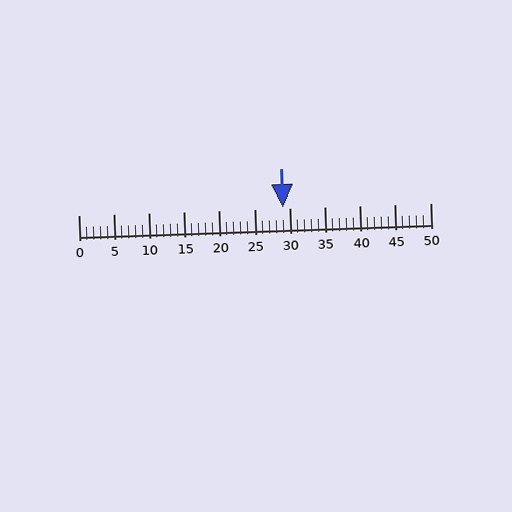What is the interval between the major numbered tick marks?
The major tick marks are spaced 5 units apart.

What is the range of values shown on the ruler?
The ruler shows values from 0 to 50.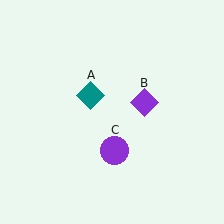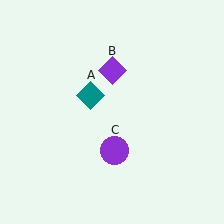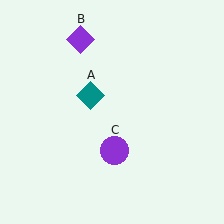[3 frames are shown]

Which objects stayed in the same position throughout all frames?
Teal diamond (object A) and purple circle (object C) remained stationary.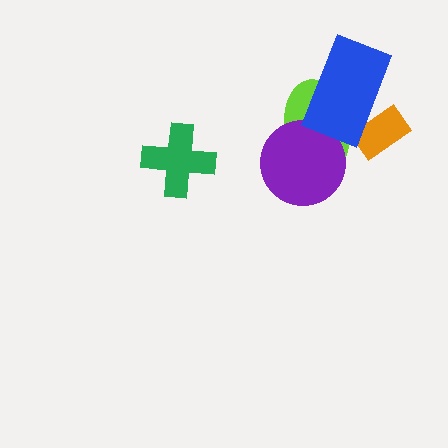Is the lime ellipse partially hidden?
Yes, it is partially covered by another shape.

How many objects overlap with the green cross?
0 objects overlap with the green cross.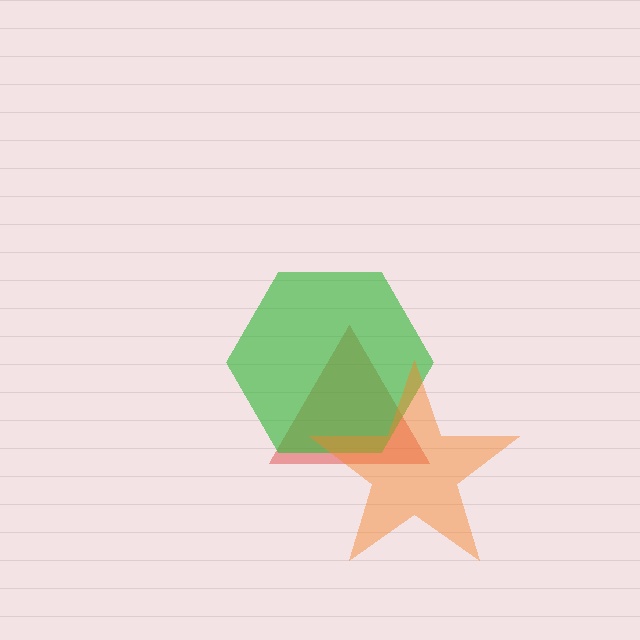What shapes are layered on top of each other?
The layered shapes are: a red triangle, a green hexagon, an orange star.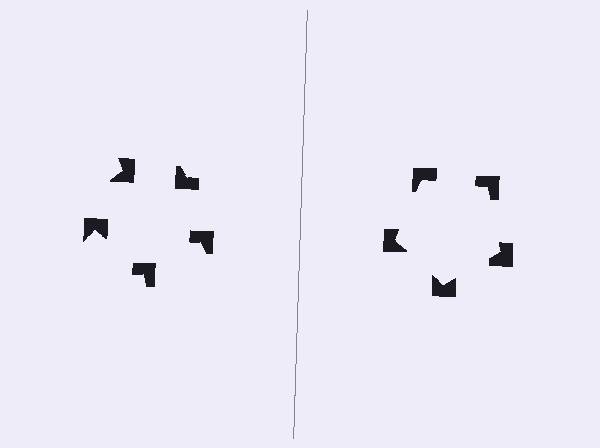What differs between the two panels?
The notched squares are positioned identically on both sides; only the wedge orientations differ. On the right they align to a pentagon; on the left they are misaligned.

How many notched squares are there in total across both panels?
10 — 5 on each side.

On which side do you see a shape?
An illusory pentagon appears on the right side. On the left side the wedge cuts are rotated, so no coherent shape forms.